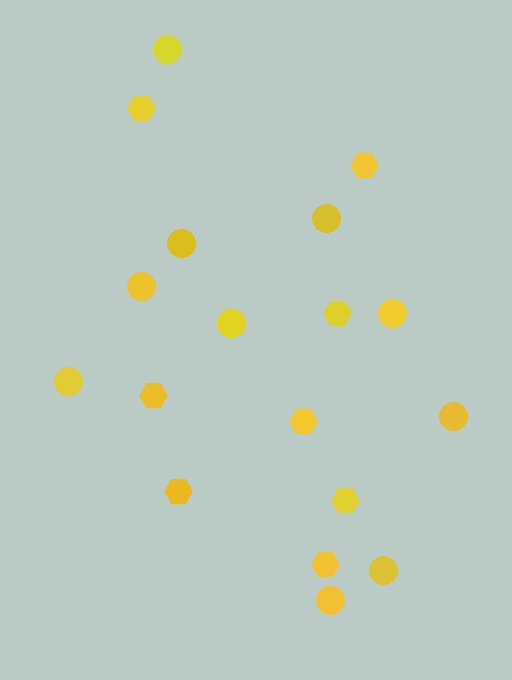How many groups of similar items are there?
There are 2 groups: one group of hexagons (8) and one group of circles (10).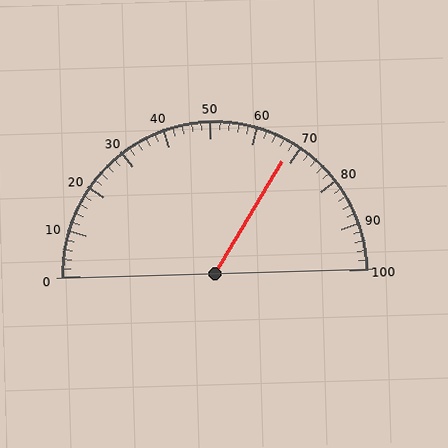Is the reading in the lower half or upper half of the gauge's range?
The reading is in the upper half of the range (0 to 100).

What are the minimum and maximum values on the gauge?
The gauge ranges from 0 to 100.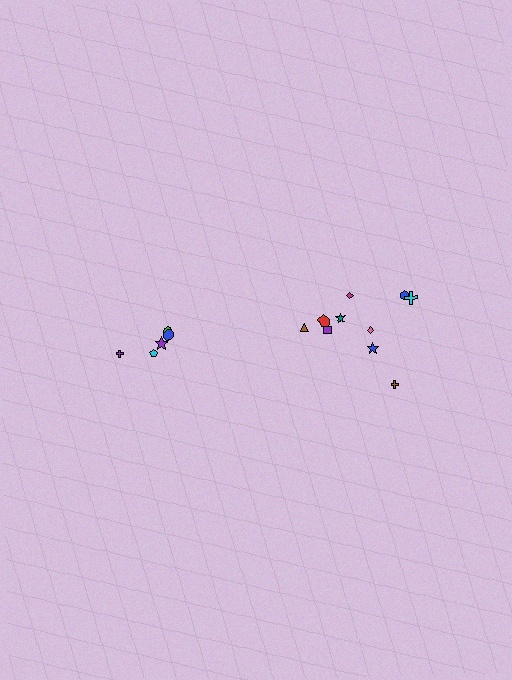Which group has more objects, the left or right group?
The right group.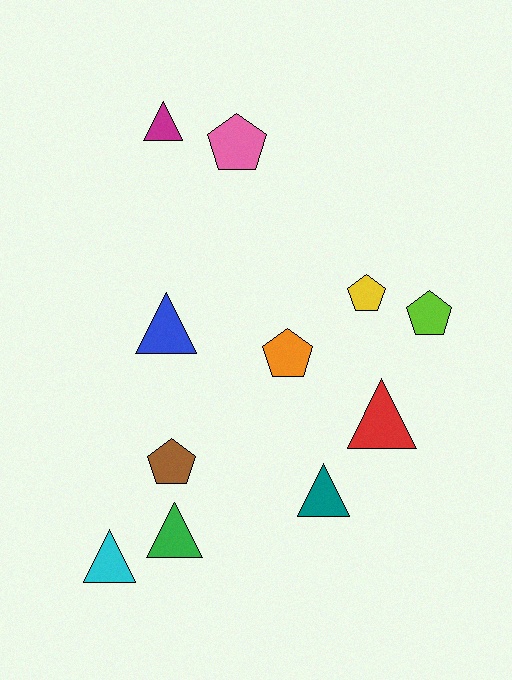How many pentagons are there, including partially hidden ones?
There are 5 pentagons.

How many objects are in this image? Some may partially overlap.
There are 11 objects.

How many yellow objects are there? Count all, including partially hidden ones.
There is 1 yellow object.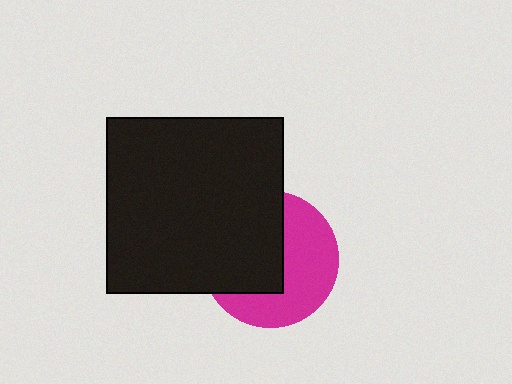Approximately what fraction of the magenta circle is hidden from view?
Roughly 49% of the magenta circle is hidden behind the black square.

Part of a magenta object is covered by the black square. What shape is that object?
It is a circle.